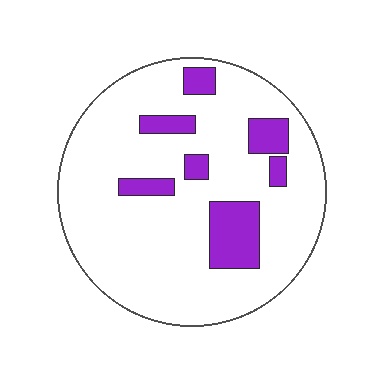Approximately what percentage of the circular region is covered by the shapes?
Approximately 15%.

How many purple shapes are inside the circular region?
7.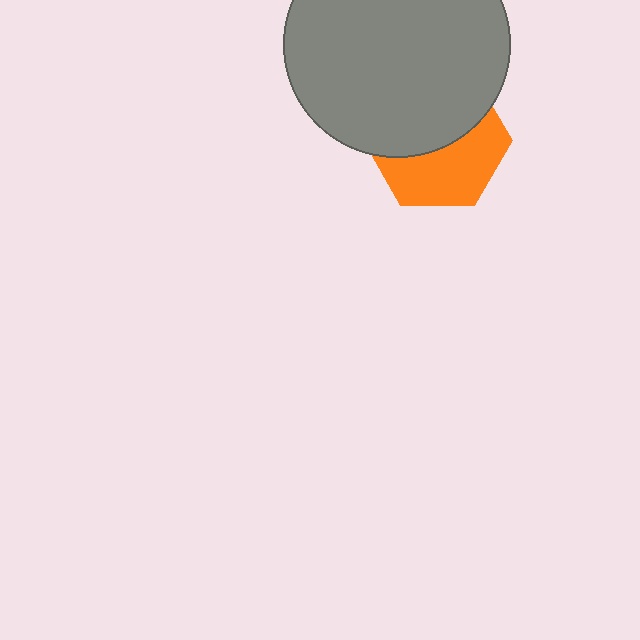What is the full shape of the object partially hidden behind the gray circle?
The partially hidden object is an orange hexagon.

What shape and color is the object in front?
The object in front is a gray circle.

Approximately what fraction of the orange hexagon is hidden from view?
Roughly 52% of the orange hexagon is hidden behind the gray circle.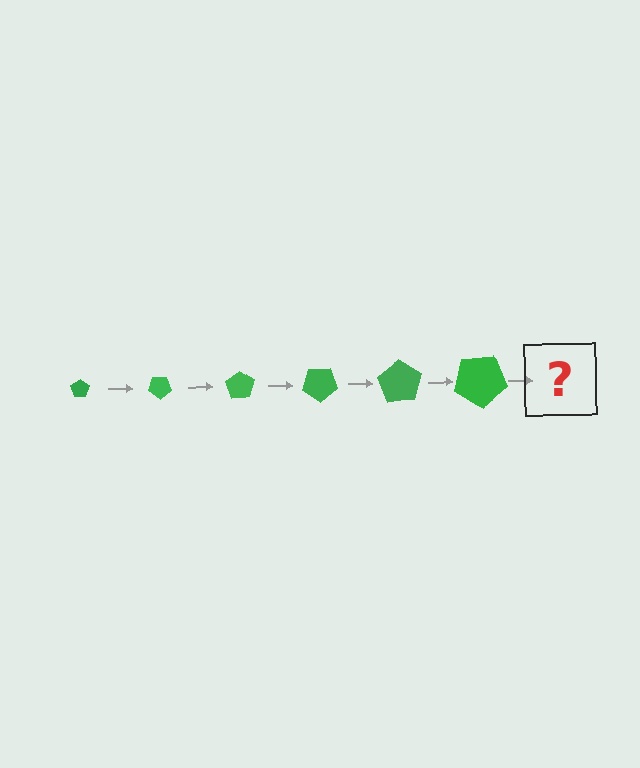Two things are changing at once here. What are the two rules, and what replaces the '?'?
The two rules are that the pentagon grows larger each step and it rotates 35 degrees each step. The '?' should be a pentagon, larger than the previous one and rotated 210 degrees from the start.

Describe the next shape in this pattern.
It should be a pentagon, larger than the previous one and rotated 210 degrees from the start.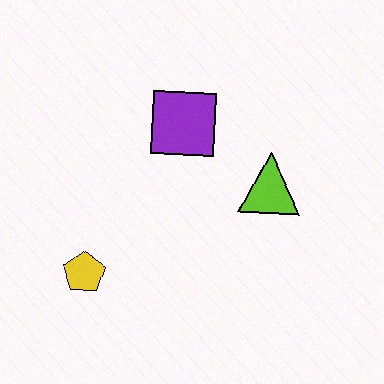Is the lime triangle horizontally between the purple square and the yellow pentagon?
No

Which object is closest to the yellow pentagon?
The purple square is closest to the yellow pentagon.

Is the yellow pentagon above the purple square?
No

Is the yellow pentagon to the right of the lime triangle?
No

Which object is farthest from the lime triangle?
The yellow pentagon is farthest from the lime triangle.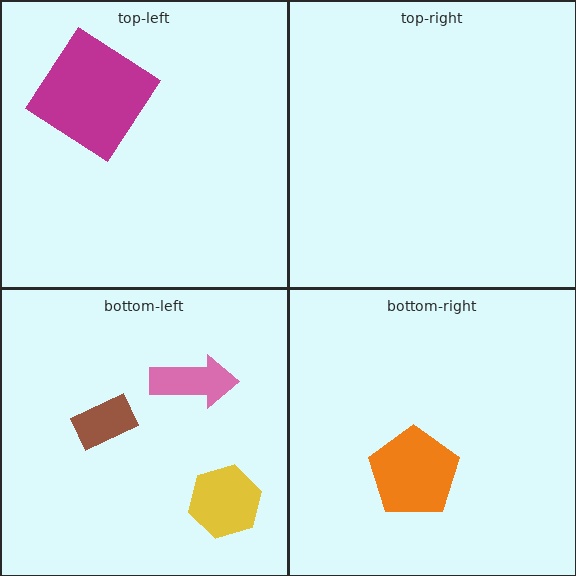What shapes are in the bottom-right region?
The orange pentagon.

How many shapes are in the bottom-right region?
1.